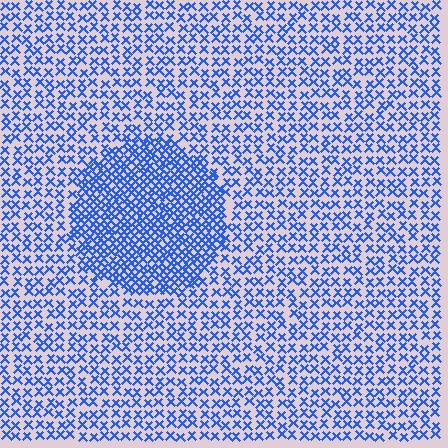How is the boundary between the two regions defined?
The boundary is defined by a change in element density (approximately 2.0x ratio). All elements are the same color, size, and shape.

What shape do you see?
I see a circle.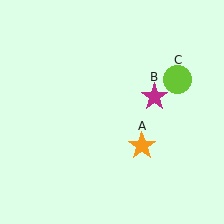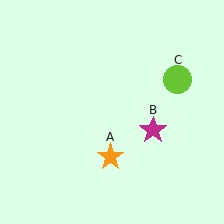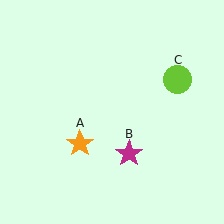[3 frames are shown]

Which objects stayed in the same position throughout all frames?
Lime circle (object C) remained stationary.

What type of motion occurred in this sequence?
The orange star (object A), magenta star (object B) rotated clockwise around the center of the scene.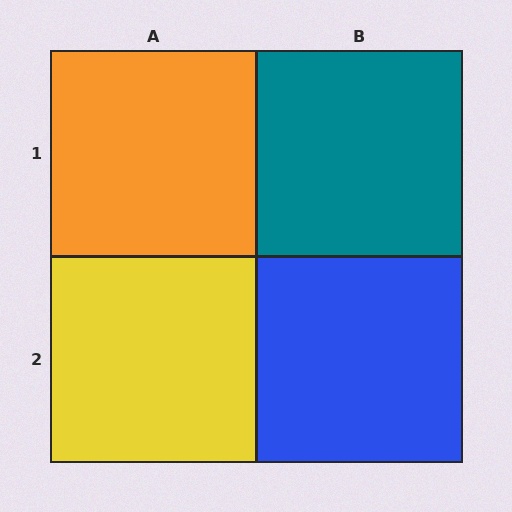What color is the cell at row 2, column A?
Yellow.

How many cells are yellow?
1 cell is yellow.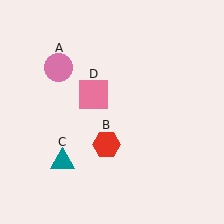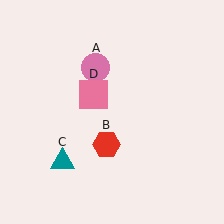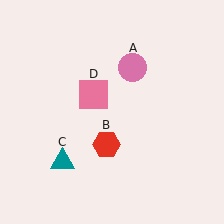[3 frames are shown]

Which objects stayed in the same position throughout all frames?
Red hexagon (object B) and teal triangle (object C) and pink square (object D) remained stationary.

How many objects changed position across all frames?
1 object changed position: pink circle (object A).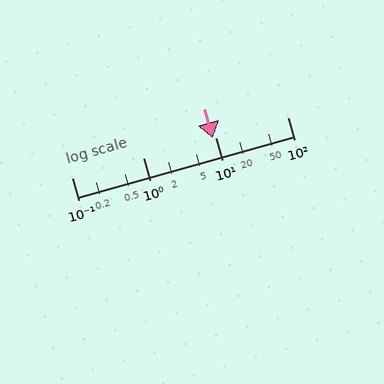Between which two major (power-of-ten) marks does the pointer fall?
The pointer is between 1 and 10.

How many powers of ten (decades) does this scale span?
The scale spans 3 decades, from 0.1 to 100.